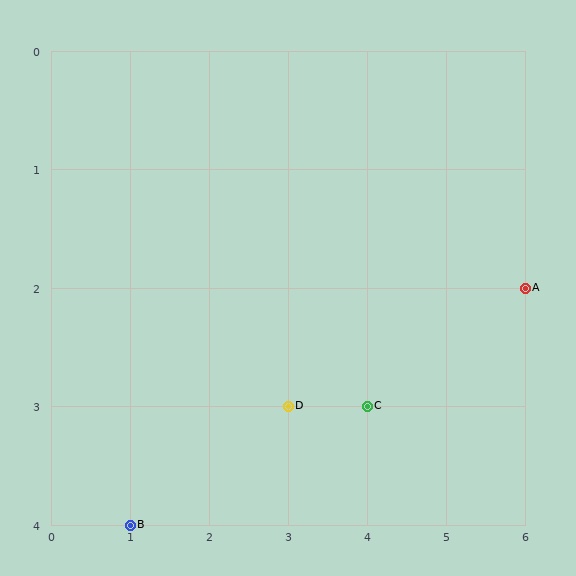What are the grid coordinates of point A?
Point A is at grid coordinates (6, 2).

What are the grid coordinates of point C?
Point C is at grid coordinates (4, 3).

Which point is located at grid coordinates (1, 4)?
Point B is at (1, 4).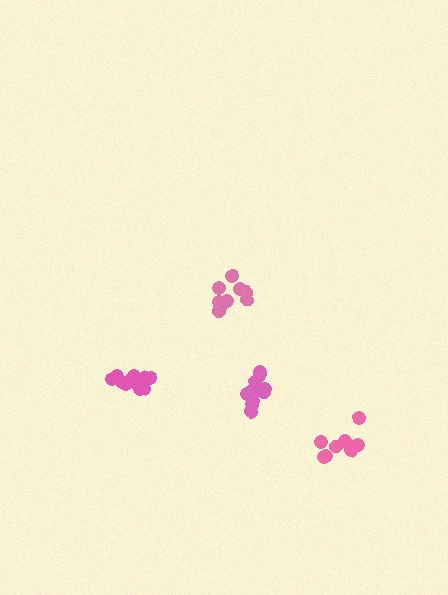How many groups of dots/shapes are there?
There are 4 groups.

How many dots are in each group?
Group 1: 8 dots, Group 2: 10 dots, Group 3: 9 dots, Group 4: 11 dots (38 total).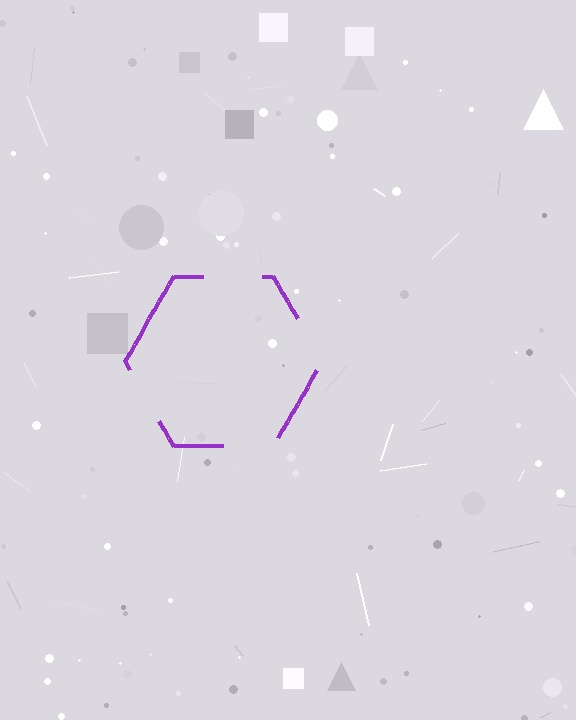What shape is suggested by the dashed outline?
The dashed outline suggests a hexagon.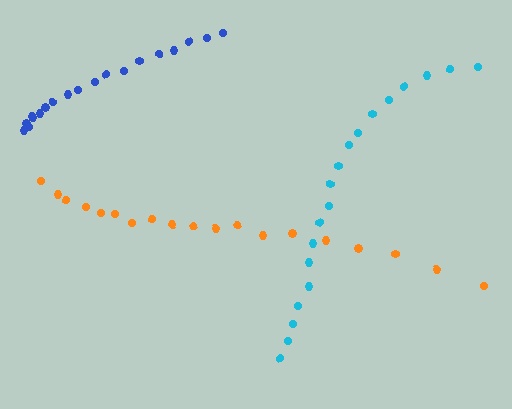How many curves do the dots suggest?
There are 3 distinct paths.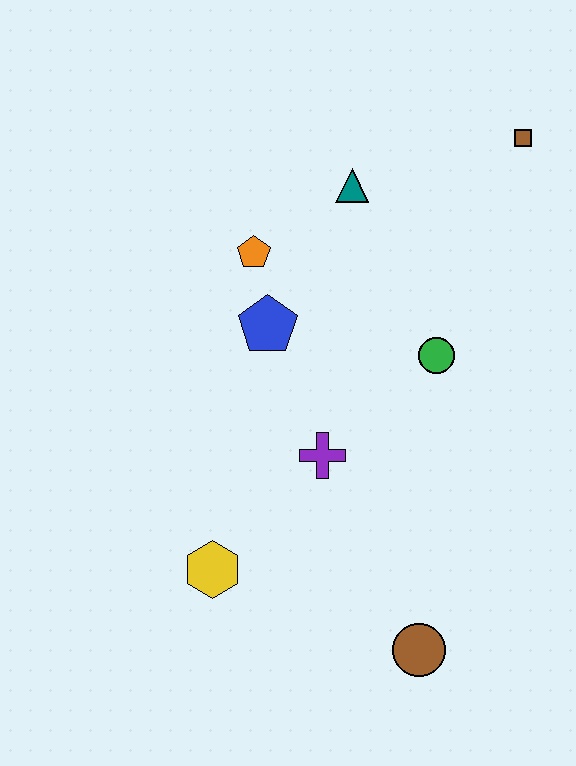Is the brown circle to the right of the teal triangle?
Yes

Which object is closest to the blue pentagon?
The orange pentagon is closest to the blue pentagon.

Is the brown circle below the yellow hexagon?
Yes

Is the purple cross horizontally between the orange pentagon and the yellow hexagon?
No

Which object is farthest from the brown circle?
The brown square is farthest from the brown circle.